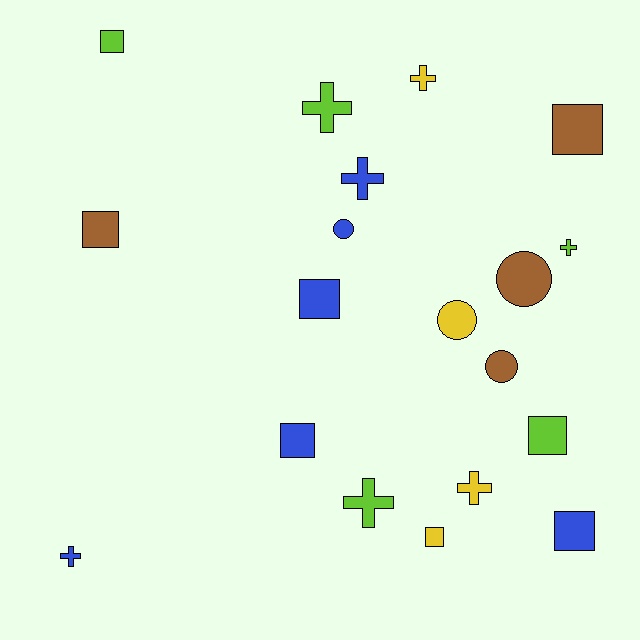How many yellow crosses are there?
There are 2 yellow crosses.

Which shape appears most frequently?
Square, with 8 objects.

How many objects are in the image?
There are 19 objects.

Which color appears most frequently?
Blue, with 6 objects.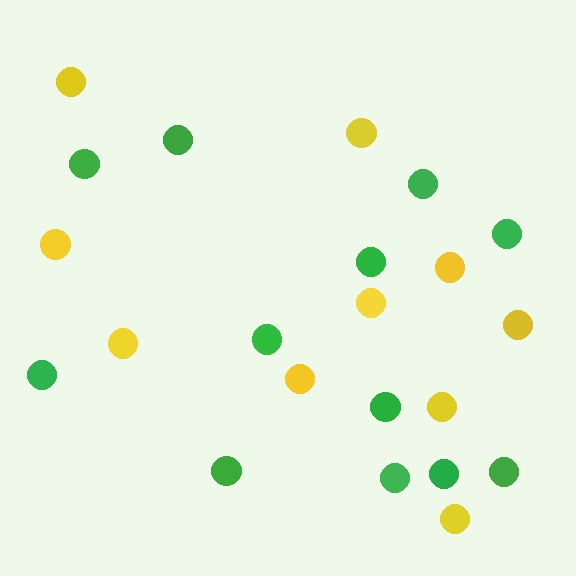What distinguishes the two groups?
There are 2 groups: one group of yellow circles (10) and one group of green circles (12).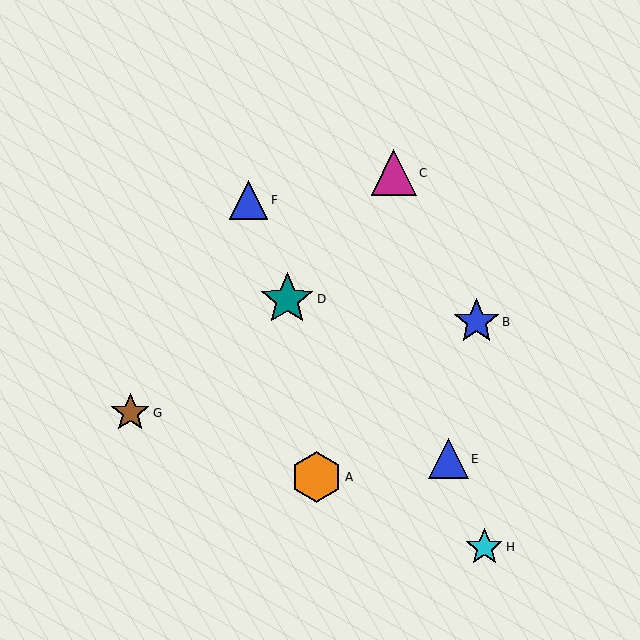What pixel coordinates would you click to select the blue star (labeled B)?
Click at (476, 322) to select the blue star B.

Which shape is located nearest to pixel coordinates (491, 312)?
The blue star (labeled B) at (476, 322) is nearest to that location.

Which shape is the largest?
The teal star (labeled D) is the largest.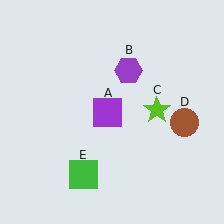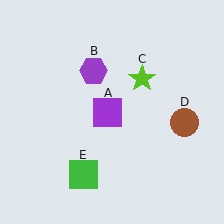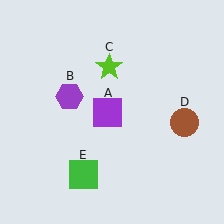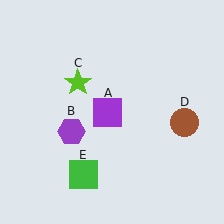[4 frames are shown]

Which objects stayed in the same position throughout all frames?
Purple square (object A) and brown circle (object D) and green square (object E) remained stationary.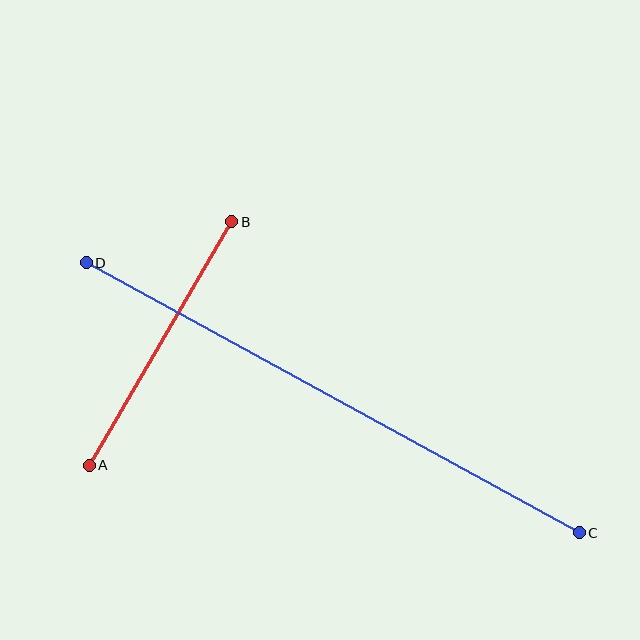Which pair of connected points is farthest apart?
Points C and D are farthest apart.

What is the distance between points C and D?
The distance is approximately 562 pixels.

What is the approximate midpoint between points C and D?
The midpoint is at approximately (333, 398) pixels.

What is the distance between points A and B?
The distance is approximately 282 pixels.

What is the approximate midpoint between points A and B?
The midpoint is at approximately (160, 344) pixels.